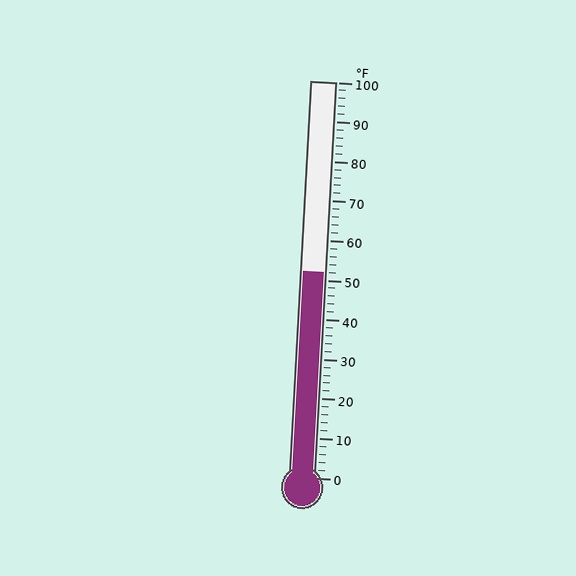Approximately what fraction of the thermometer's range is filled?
The thermometer is filled to approximately 50% of its range.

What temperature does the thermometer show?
The thermometer shows approximately 52°F.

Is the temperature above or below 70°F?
The temperature is below 70°F.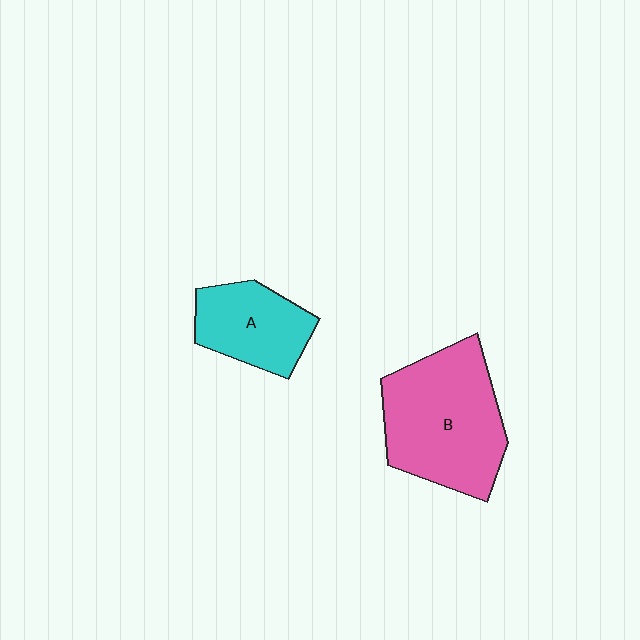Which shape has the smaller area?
Shape A (cyan).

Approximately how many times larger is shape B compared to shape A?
Approximately 1.8 times.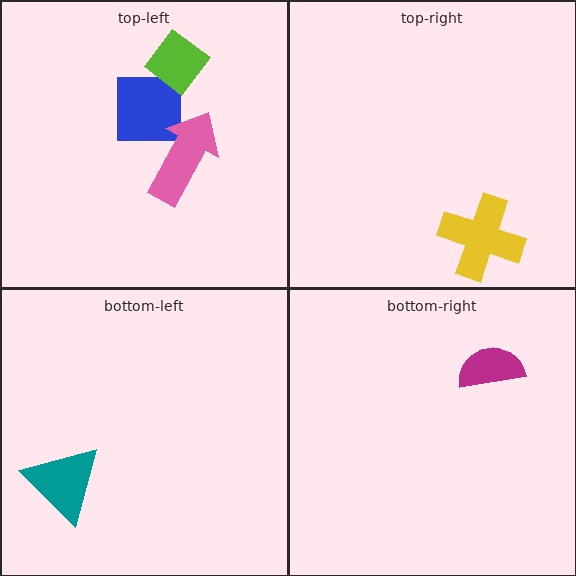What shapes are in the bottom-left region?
The teal triangle.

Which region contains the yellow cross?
The top-right region.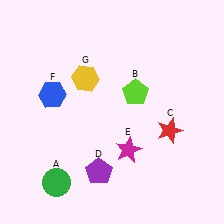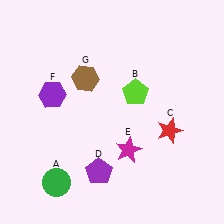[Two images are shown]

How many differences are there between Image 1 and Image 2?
There are 2 differences between the two images.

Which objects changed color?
F changed from blue to purple. G changed from yellow to brown.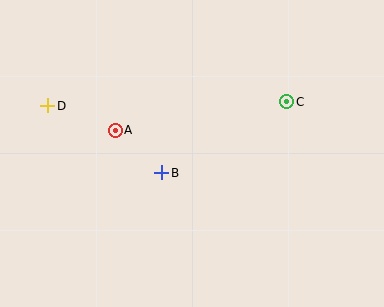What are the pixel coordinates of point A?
Point A is at (115, 130).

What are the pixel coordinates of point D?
Point D is at (47, 106).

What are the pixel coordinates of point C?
Point C is at (287, 102).